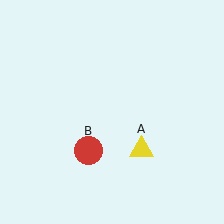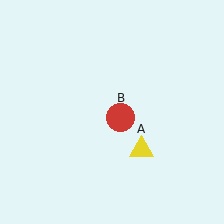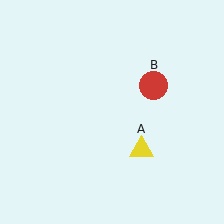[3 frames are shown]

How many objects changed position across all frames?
1 object changed position: red circle (object B).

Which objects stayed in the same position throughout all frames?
Yellow triangle (object A) remained stationary.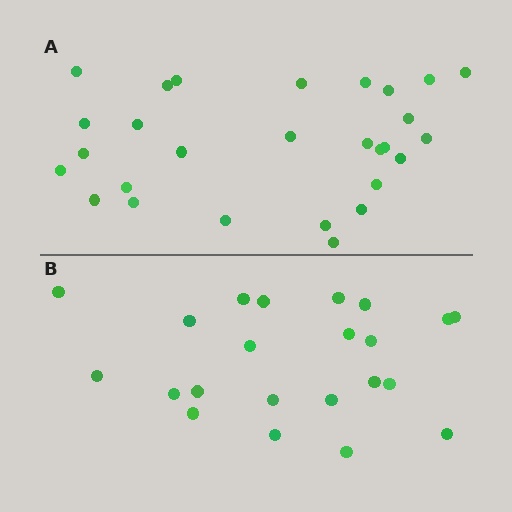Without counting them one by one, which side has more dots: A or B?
Region A (the top region) has more dots.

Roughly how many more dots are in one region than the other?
Region A has about 6 more dots than region B.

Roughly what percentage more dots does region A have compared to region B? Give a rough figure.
About 25% more.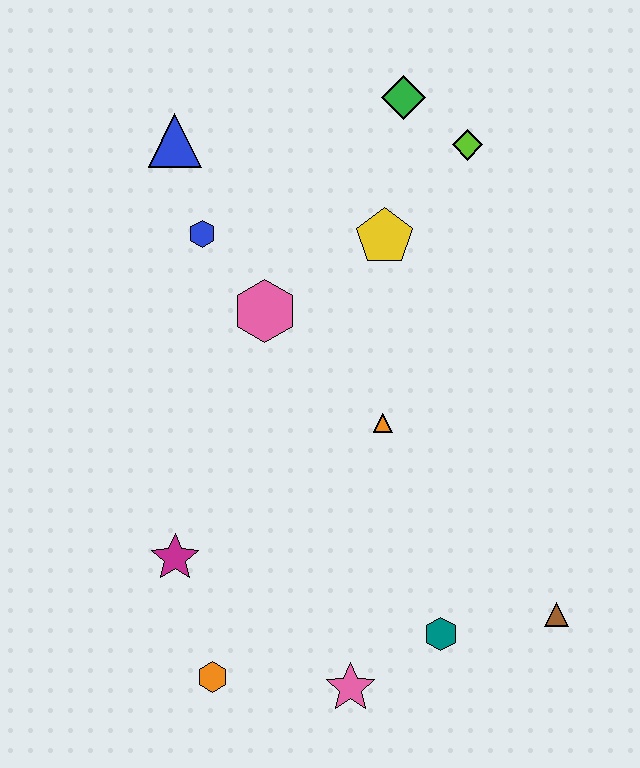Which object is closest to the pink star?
The teal hexagon is closest to the pink star.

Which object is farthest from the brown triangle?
The blue triangle is farthest from the brown triangle.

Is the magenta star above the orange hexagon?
Yes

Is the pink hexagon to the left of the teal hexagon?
Yes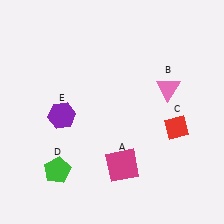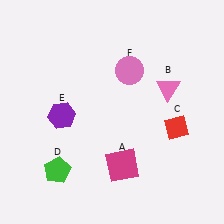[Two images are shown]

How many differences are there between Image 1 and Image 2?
There is 1 difference between the two images.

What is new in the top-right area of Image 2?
A pink circle (F) was added in the top-right area of Image 2.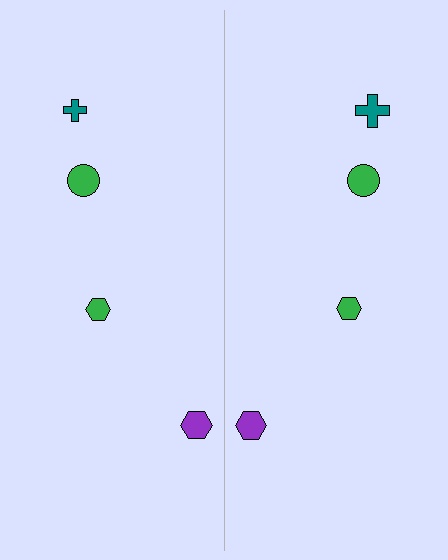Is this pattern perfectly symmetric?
No, the pattern is not perfectly symmetric. The teal cross on the right side has a different size than its mirror counterpart.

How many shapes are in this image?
There are 8 shapes in this image.